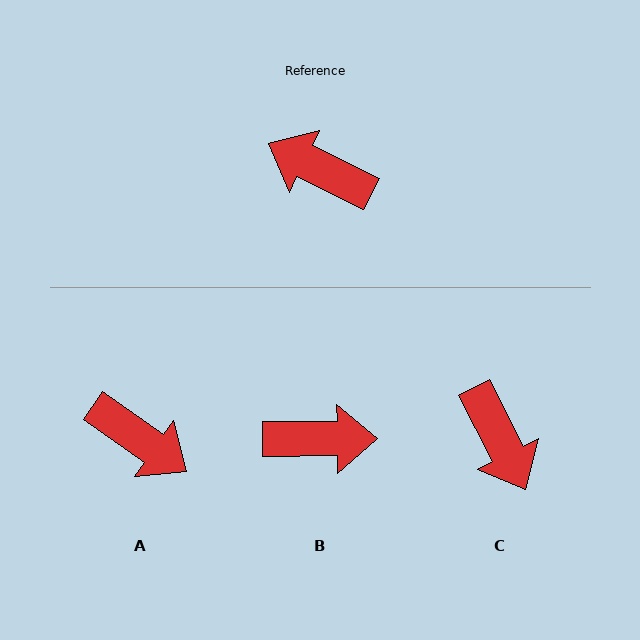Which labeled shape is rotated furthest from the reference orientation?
A, about 171 degrees away.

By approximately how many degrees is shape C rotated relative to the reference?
Approximately 143 degrees counter-clockwise.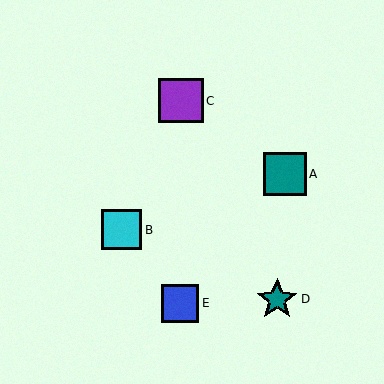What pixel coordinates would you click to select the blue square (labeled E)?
Click at (180, 303) to select the blue square E.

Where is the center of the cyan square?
The center of the cyan square is at (122, 230).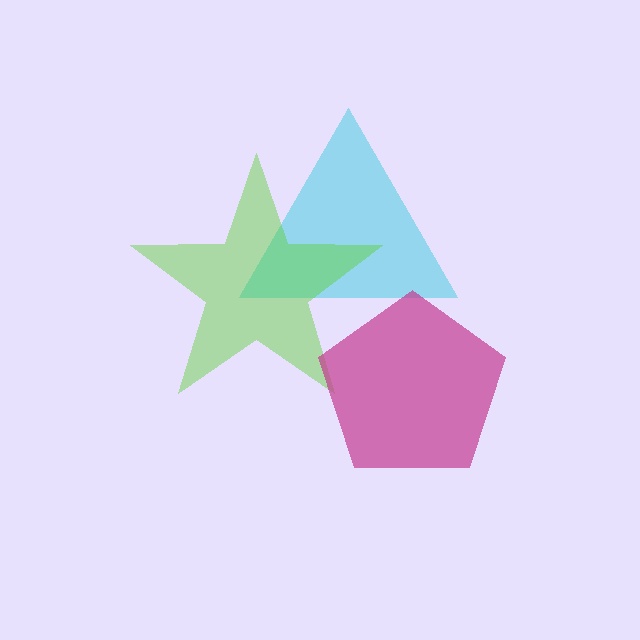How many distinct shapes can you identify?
There are 3 distinct shapes: a cyan triangle, a lime star, a magenta pentagon.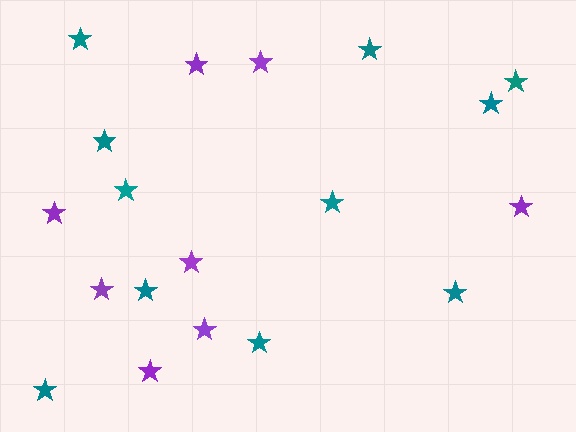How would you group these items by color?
There are 2 groups: one group of teal stars (11) and one group of purple stars (8).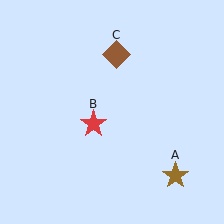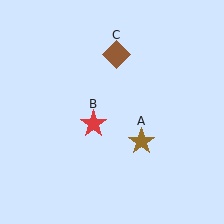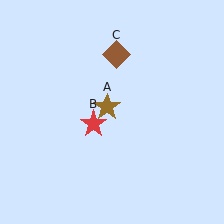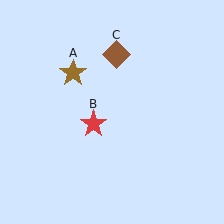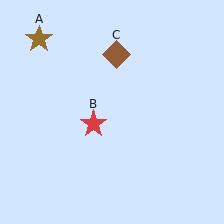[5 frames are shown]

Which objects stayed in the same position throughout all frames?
Red star (object B) and brown diamond (object C) remained stationary.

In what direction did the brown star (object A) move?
The brown star (object A) moved up and to the left.